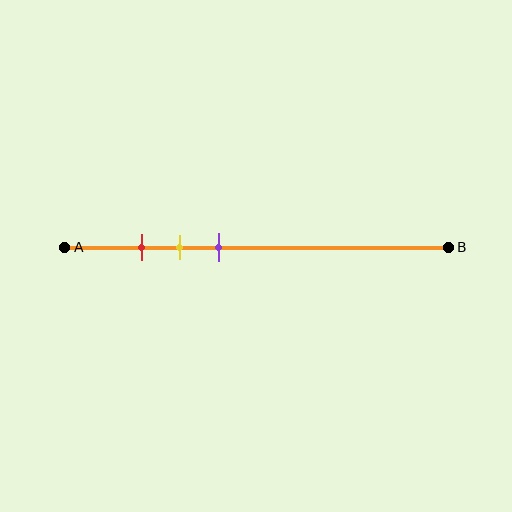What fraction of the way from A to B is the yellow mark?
The yellow mark is approximately 30% (0.3) of the way from A to B.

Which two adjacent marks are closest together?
The red and yellow marks are the closest adjacent pair.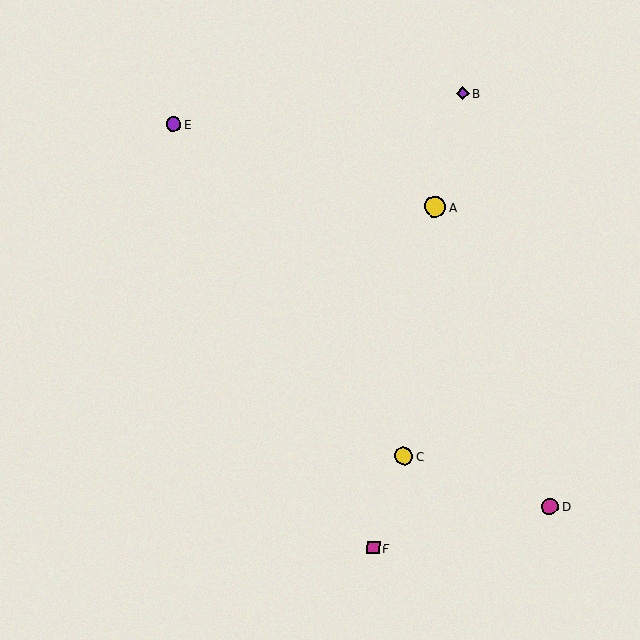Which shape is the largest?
The yellow circle (labeled A) is the largest.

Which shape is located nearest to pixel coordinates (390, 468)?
The yellow circle (labeled C) at (404, 456) is nearest to that location.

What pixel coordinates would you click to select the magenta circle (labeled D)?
Click at (550, 506) to select the magenta circle D.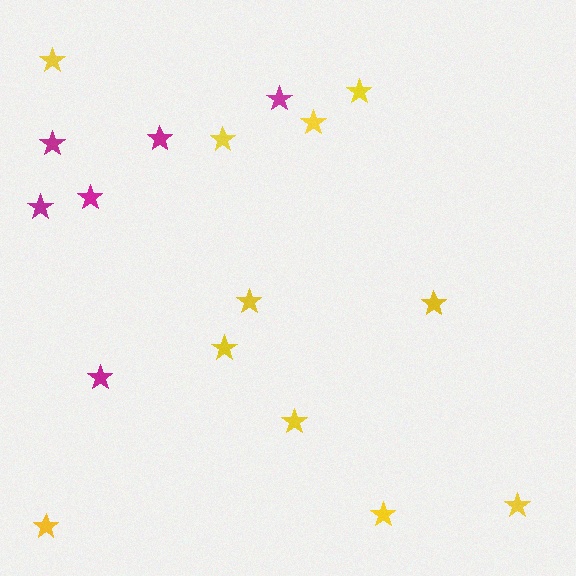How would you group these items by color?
There are 2 groups: one group of yellow stars (11) and one group of magenta stars (6).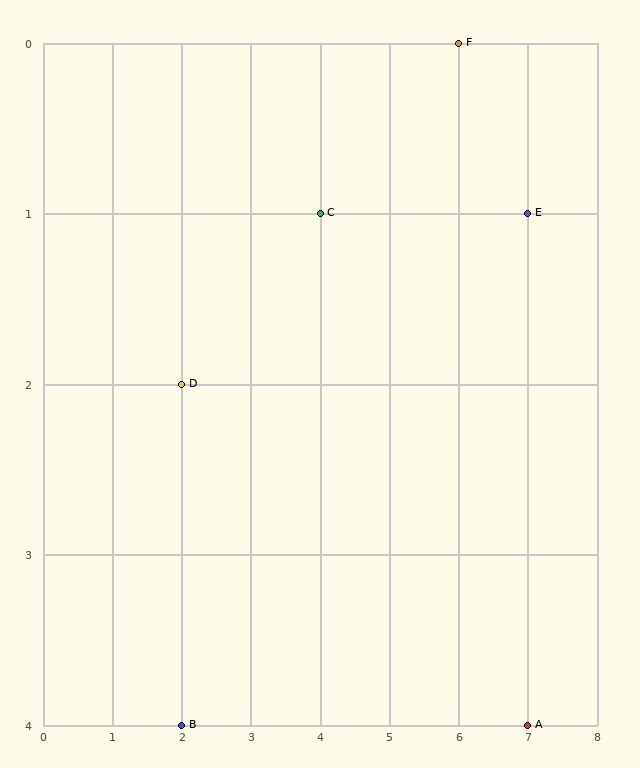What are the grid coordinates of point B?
Point B is at grid coordinates (2, 4).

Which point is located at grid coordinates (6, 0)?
Point F is at (6, 0).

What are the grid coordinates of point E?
Point E is at grid coordinates (7, 1).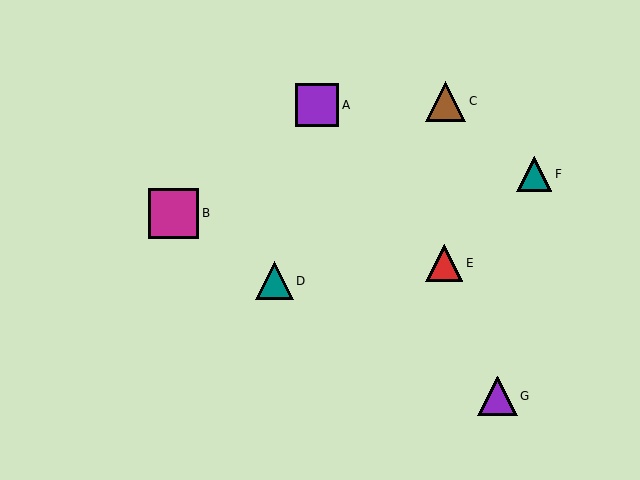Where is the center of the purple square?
The center of the purple square is at (317, 105).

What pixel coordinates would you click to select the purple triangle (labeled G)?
Click at (497, 396) to select the purple triangle G.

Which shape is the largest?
The magenta square (labeled B) is the largest.